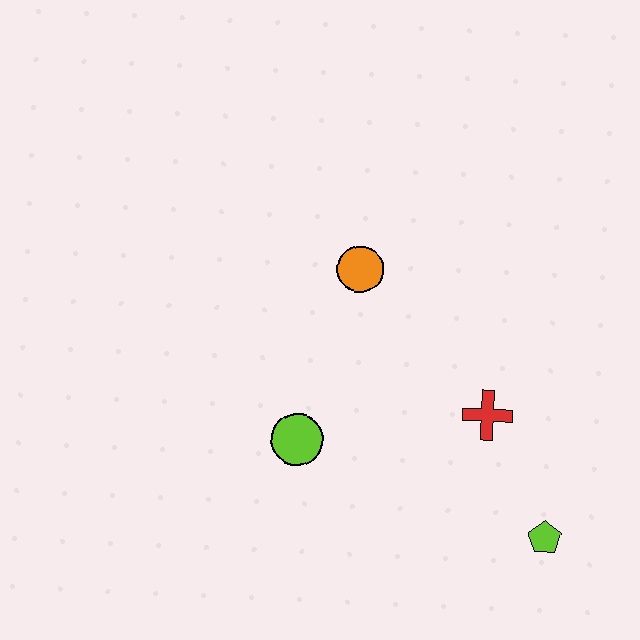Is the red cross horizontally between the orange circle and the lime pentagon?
Yes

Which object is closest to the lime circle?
The orange circle is closest to the lime circle.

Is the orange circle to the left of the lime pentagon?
Yes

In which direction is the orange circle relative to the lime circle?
The orange circle is above the lime circle.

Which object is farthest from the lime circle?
The lime pentagon is farthest from the lime circle.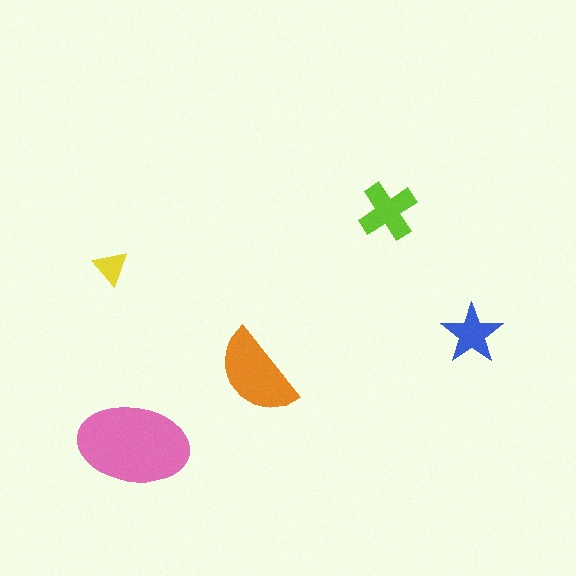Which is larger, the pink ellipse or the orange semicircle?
The pink ellipse.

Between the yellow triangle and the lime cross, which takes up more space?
The lime cross.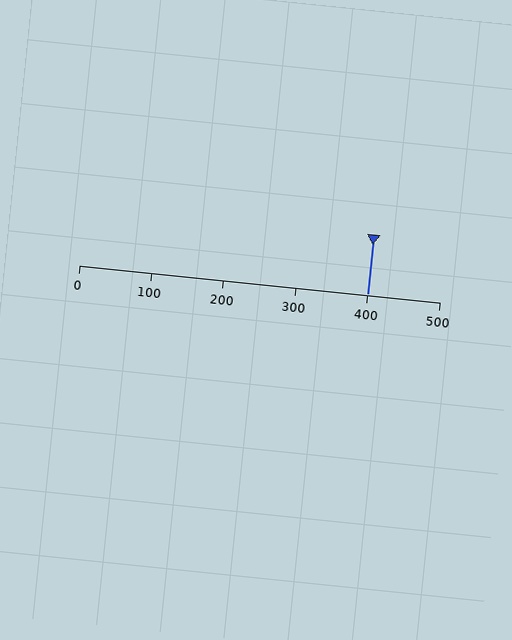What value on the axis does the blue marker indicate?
The marker indicates approximately 400.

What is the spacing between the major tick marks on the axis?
The major ticks are spaced 100 apart.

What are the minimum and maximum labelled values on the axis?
The axis runs from 0 to 500.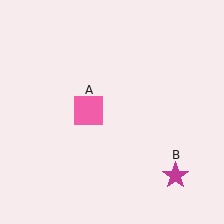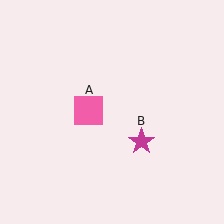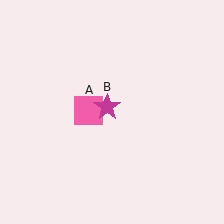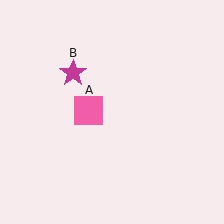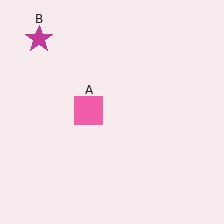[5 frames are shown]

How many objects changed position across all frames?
1 object changed position: magenta star (object B).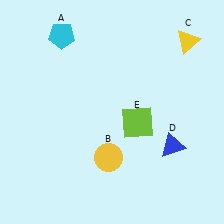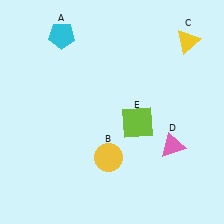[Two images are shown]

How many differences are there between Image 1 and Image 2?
There is 1 difference between the two images.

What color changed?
The triangle (D) changed from blue in Image 1 to pink in Image 2.